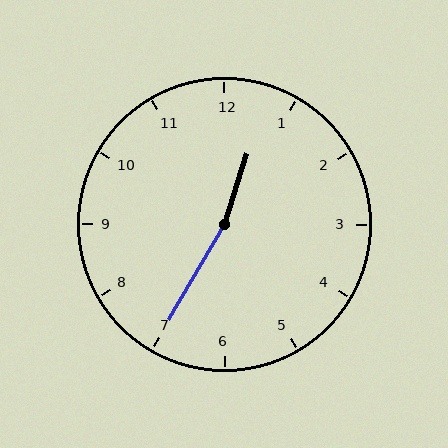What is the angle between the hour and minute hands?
Approximately 168 degrees.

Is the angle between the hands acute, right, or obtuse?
It is obtuse.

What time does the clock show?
12:35.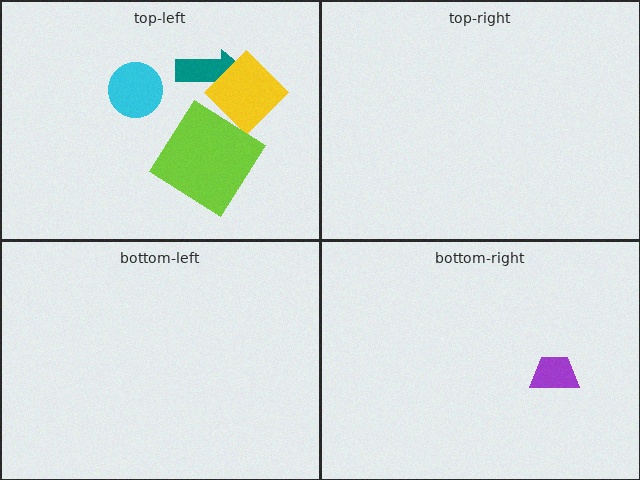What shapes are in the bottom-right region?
The purple trapezoid.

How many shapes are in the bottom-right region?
1.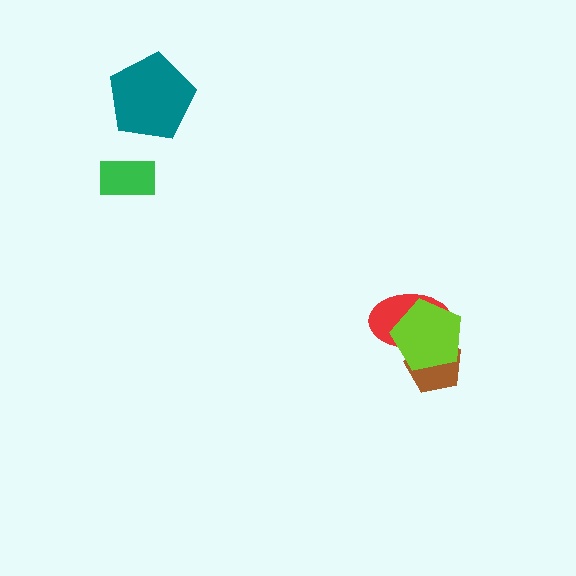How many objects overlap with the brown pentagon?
2 objects overlap with the brown pentagon.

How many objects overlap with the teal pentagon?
0 objects overlap with the teal pentagon.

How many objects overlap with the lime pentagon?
2 objects overlap with the lime pentagon.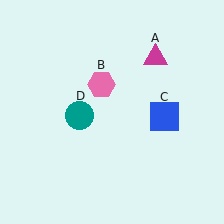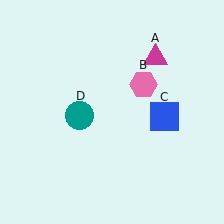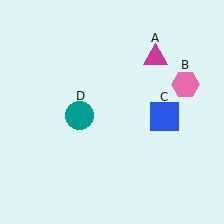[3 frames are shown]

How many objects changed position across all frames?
1 object changed position: pink hexagon (object B).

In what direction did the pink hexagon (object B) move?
The pink hexagon (object B) moved right.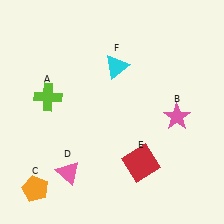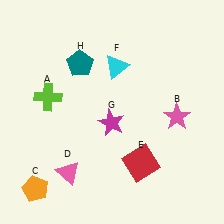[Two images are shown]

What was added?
A magenta star (G), a teal pentagon (H) were added in Image 2.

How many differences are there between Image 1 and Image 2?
There are 2 differences between the two images.